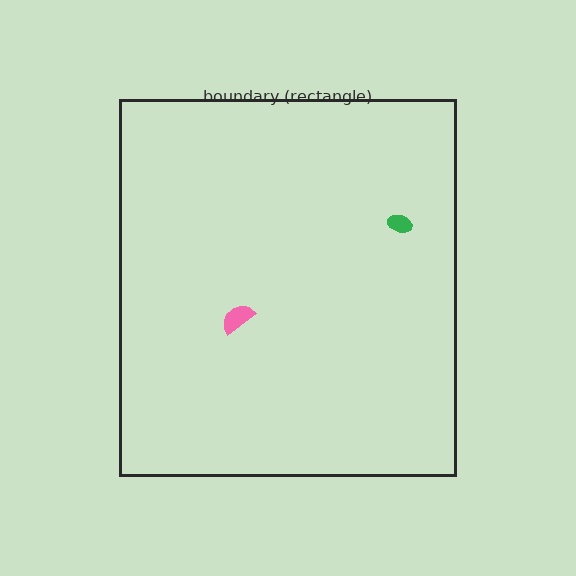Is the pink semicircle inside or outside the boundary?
Inside.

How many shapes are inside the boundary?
2 inside, 0 outside.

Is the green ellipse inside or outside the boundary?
Inside.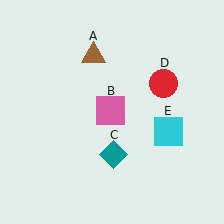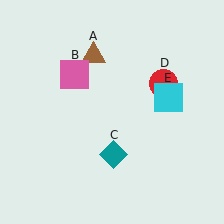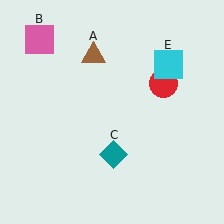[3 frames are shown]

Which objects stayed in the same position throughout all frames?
Brown triangle (object A) and teal diamond (object C) and red circle (object D) remained stationary.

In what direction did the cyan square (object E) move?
The cyan square (object E) moved up.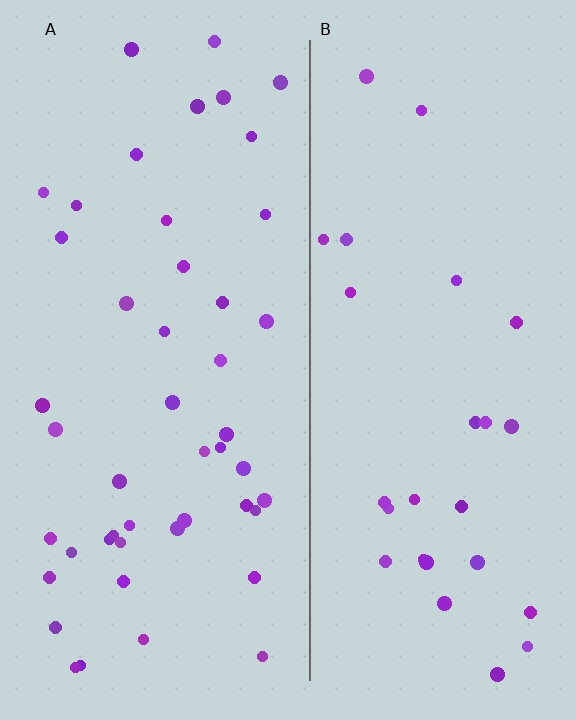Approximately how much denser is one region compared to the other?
Approximately 1.7× — region A over region B.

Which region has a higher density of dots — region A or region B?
A (the left).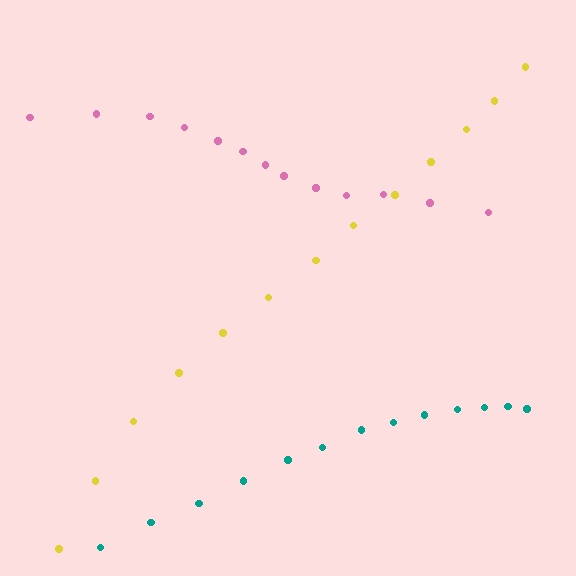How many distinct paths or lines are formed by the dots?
There are 3 distinct paths.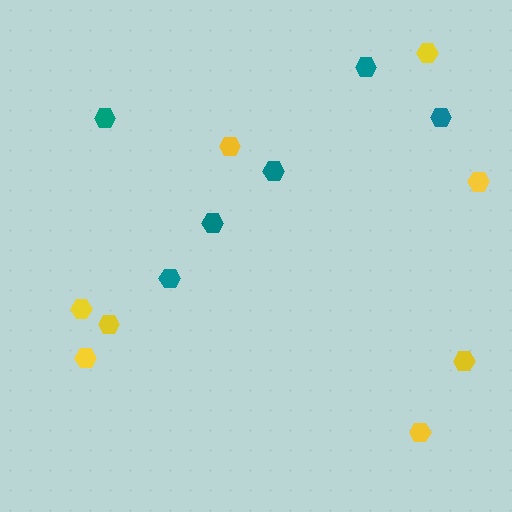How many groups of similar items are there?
There are 2 groups: one group of teal hexagons (6) and one group of yellow hexagons (8).